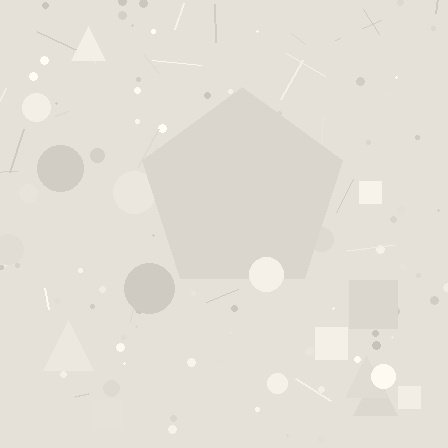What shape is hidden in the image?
A pentagon is hidden in the image.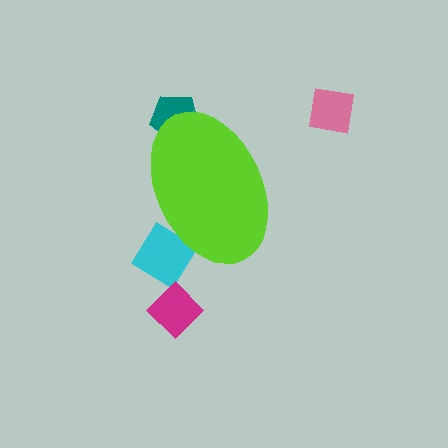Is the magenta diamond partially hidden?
No, the magenta diamond is fully visible.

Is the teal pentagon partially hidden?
Yes, the teal pentagon is partially hidden behind the lime ellipse.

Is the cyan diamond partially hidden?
Yes, the cyan diamond is partially hidden behind the lime ellipse.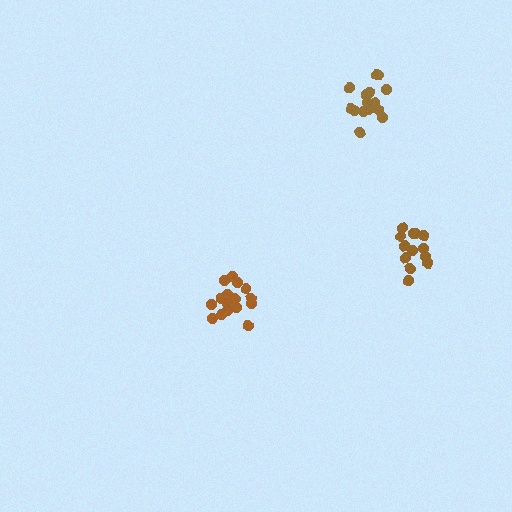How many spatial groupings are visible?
There are 3 spatial groupings.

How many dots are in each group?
Group 1: 13 dots, Group 2: 16 dots, Group 3: 16 dots (45 total).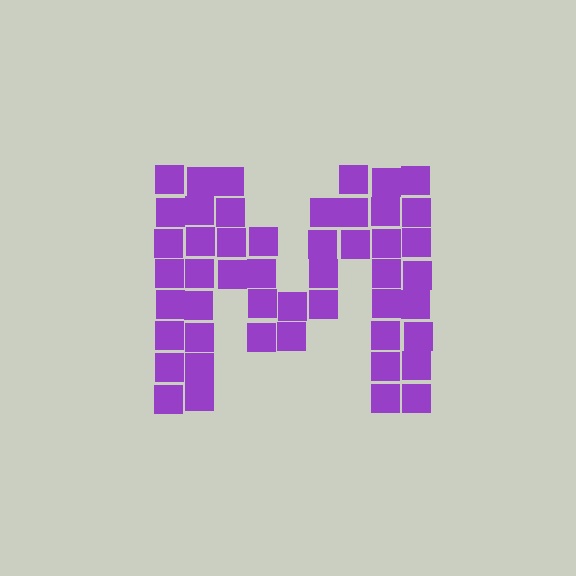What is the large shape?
The large shape is the letter M.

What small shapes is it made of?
It is made of small squares.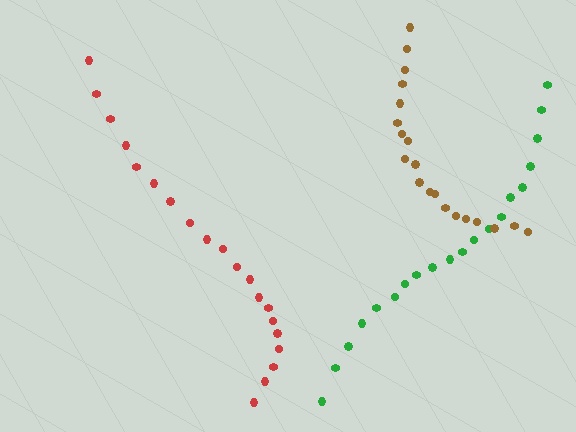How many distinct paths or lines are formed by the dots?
There are 3 distinct paths.